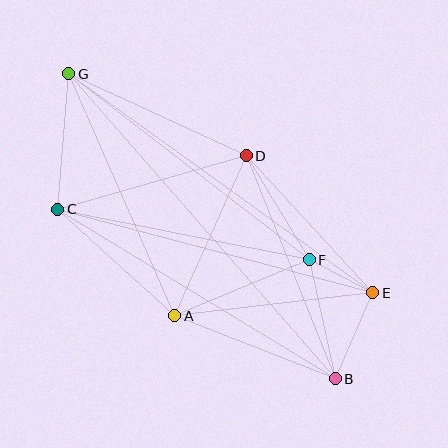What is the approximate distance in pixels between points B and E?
The distance between B and E is approximately 94 pixels.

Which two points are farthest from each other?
Points B and G are farthest from each other.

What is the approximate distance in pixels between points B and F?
The distance between B and F is approximately 122 pixels.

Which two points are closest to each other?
Points E and F are closest to each other.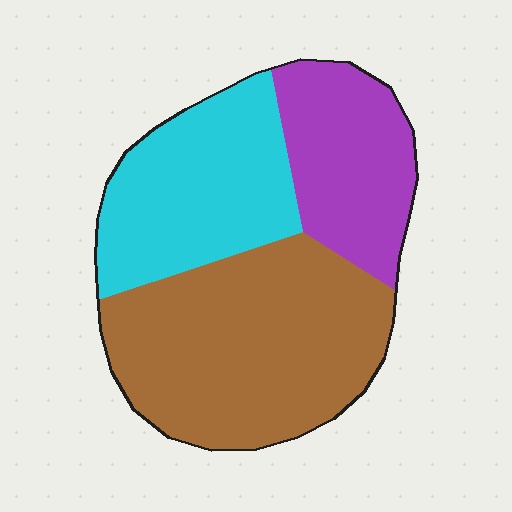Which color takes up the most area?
Brown, at roughly 45%.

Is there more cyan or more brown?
Brown.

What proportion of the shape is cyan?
Cyan covers around 30% of the shape.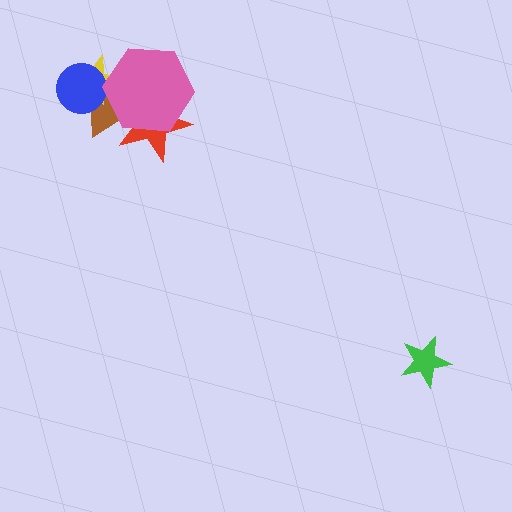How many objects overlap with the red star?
2 objects overlap with the red star.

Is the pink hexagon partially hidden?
No, no other shape covers it.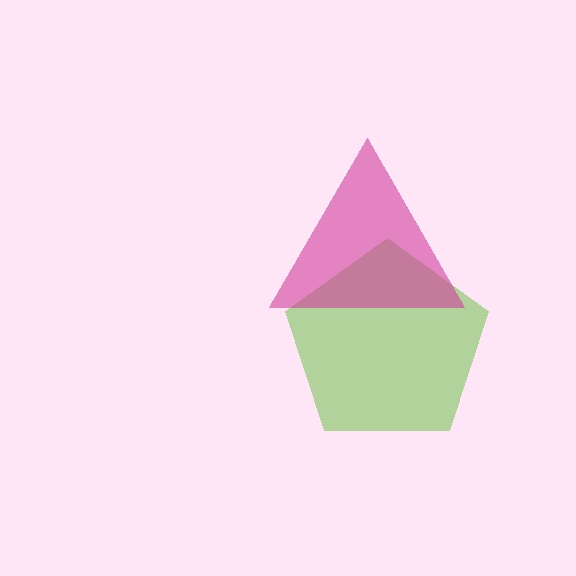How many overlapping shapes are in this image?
There are 2 overlapping shapes in the image.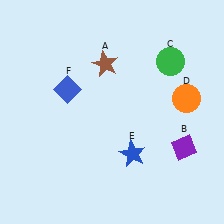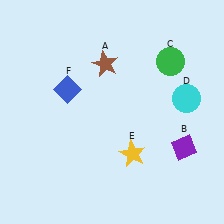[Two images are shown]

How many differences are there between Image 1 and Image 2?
There are 2 differences between the two images.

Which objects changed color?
D changed from orange to cyan. E changed from blue to yellow.